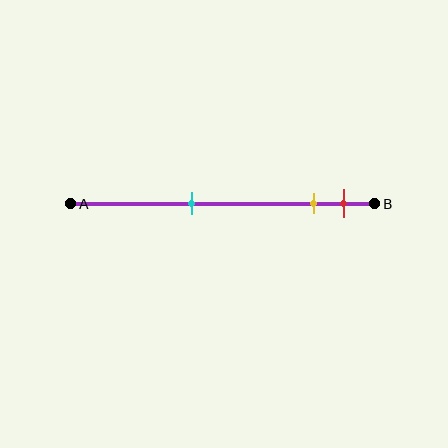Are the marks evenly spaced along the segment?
No, the marks are not evenly spaced.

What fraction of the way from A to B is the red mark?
The red mark is approximately 90% (0.9) of the way from A to B.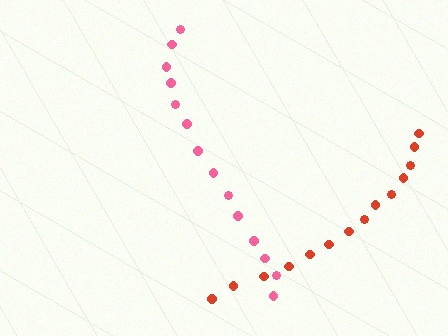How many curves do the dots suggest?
There are 2 distinct paths.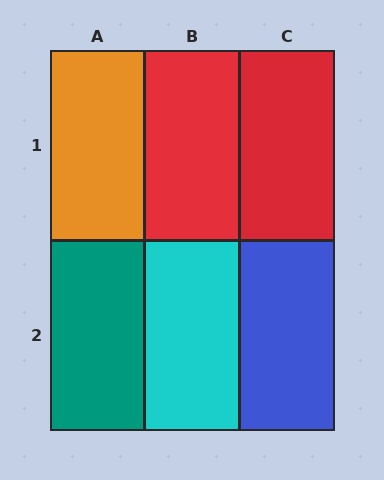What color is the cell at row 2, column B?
Cyan.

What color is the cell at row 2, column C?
Blue.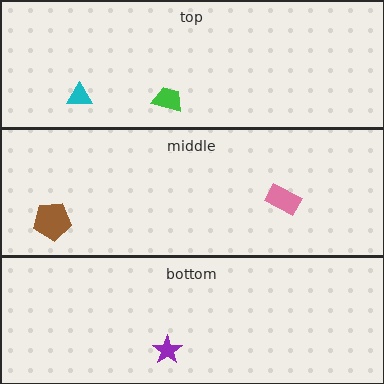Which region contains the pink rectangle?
The middle region.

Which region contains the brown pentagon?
The middle region.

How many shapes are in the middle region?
2.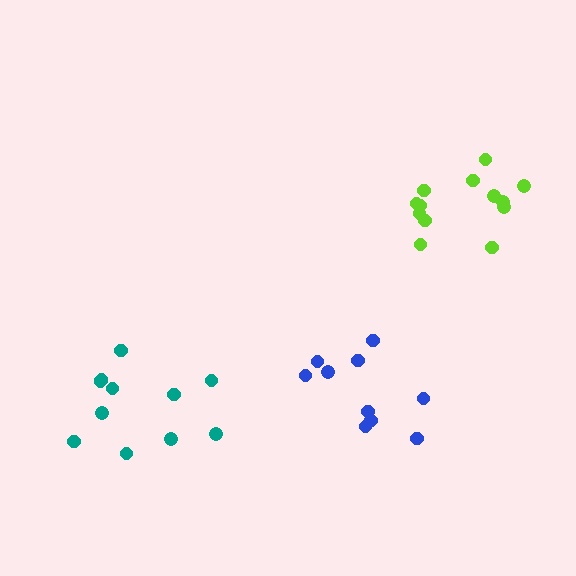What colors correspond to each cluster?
The clusters are colored: blue, lime, teal.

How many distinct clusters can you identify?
There are 3 distinct clusters.